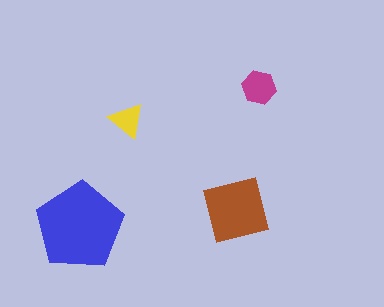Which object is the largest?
The blue pentagon.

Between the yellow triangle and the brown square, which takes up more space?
The brown square.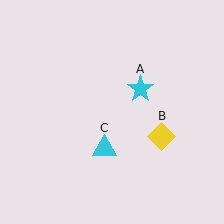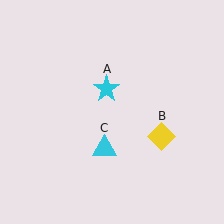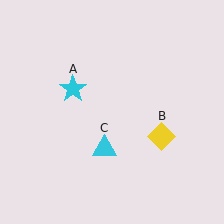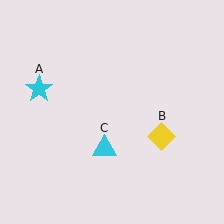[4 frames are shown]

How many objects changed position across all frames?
1 object changed position: cyan star (object A).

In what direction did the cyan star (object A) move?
The cyan star (object A) moved left.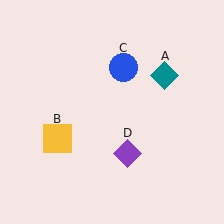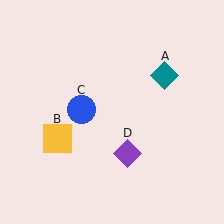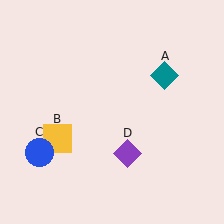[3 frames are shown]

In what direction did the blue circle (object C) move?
The blue circle (object C) moved down and to the left.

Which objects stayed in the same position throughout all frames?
Teal diamond (object A) and yellow square (object B) and purple diamond (object D) remained stationary.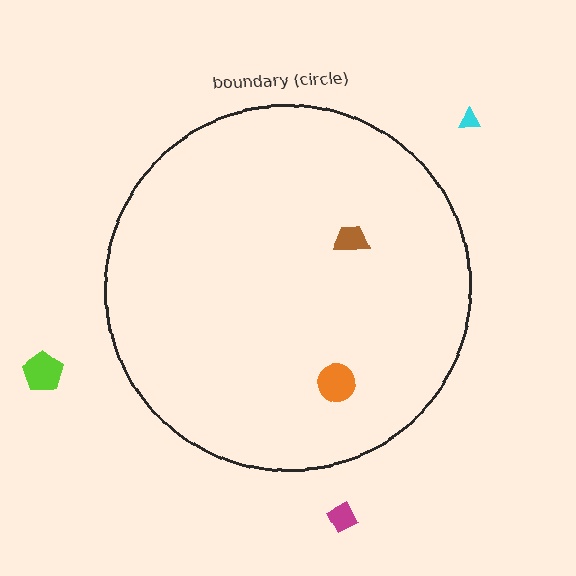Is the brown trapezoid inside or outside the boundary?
Inside.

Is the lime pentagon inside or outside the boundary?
Outside.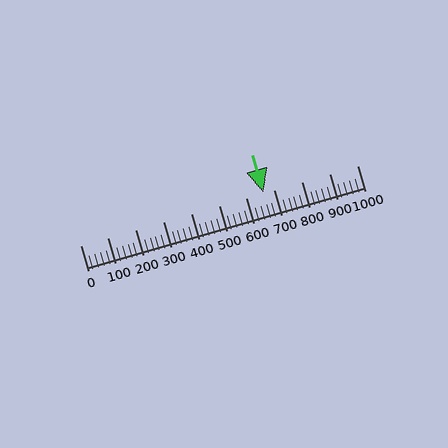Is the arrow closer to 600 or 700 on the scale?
The arrow is closer to 700.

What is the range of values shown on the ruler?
The ruler shows values from 0 to 1000.